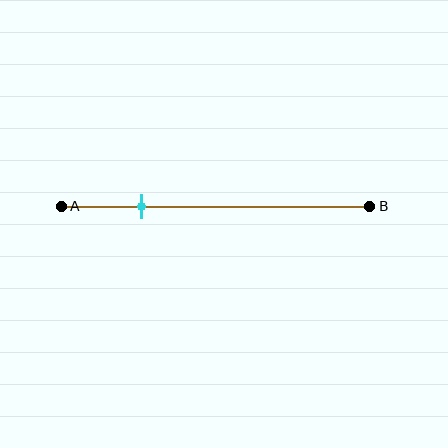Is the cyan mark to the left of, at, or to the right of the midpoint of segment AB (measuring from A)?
The cyan mark is to the left of the midpoint of segment AB.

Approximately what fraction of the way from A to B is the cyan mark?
The cyan mark is approximately 25% of the way from A to B.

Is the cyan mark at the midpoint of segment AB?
No, the mark is at about 25% from A, not at the 50% midpoint.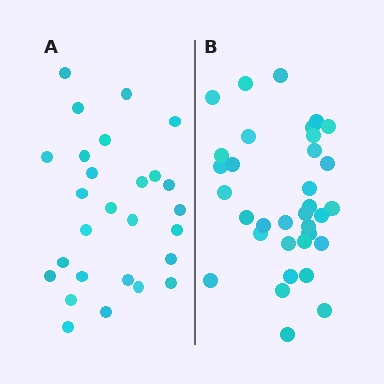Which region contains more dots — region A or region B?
Region B (the right region) has more dots.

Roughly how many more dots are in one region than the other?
Region B has roughly 8 or so more dots than region A.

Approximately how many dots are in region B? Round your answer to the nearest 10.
About 30 dots. (The exact count is 34, which rounds to 30.)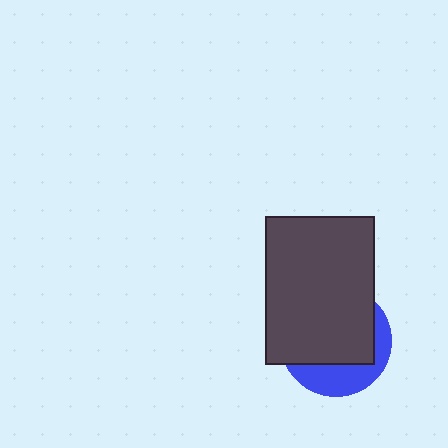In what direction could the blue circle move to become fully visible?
The blue circle could move toward the lower-right. That would shift it out from behind the dark gray rectangle entirely.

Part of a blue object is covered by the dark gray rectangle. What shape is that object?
It is a circle.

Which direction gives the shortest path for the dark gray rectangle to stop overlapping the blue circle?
Moving toward the upper-left gives the shortest separation.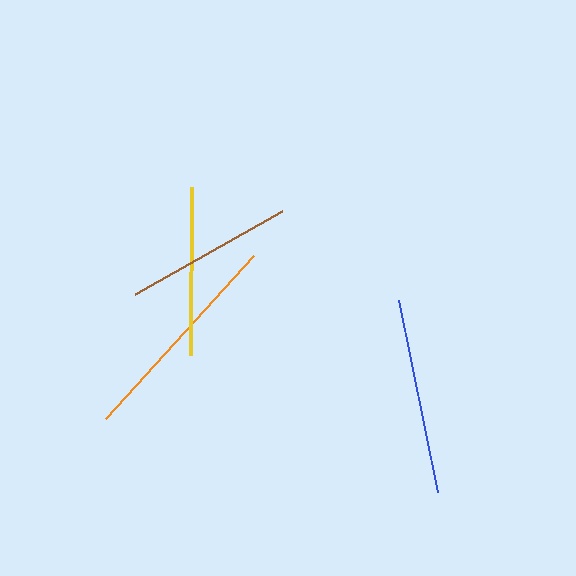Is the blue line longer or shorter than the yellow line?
The blue line is longer than the yellow line.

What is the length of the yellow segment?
The yellow segment is approximately 168 pixels long.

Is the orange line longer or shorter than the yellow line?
The orange line is longer than the yellow line.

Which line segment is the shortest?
The yellow line is the shortest at approximately 168 pixels.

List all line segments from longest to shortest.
From longest to shortest: orange, blue, brown, yellow.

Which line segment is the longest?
The orange line is the longest at approximately 221 pixels.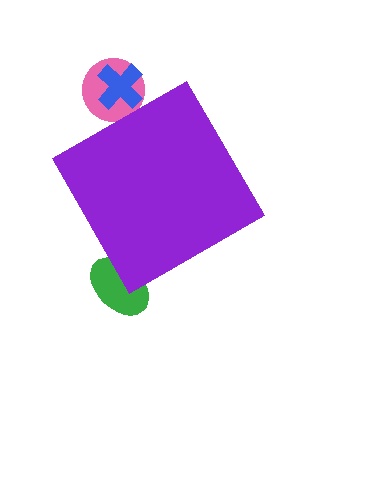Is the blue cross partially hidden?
Yes, the blue cross is partially hidden behind the purple diamond.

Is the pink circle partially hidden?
Yes, the pink circle is partially hidden behind the purple diamond.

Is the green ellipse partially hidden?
Yes, the green ellipse is partially hidden behind the purple diamond.